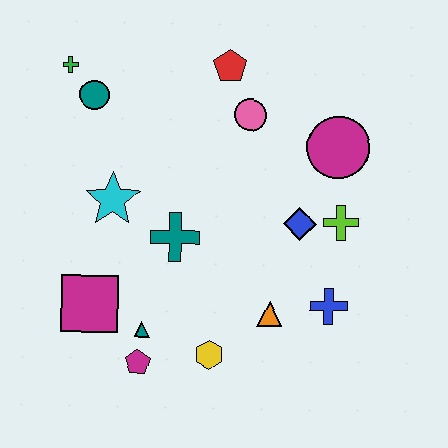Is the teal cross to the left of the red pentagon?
Yes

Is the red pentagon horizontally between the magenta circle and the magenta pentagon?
Yes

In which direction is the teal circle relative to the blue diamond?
The teal circle is to the left of the blue diamond.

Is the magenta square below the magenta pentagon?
No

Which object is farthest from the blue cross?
The green cross is farthest from the blue cross.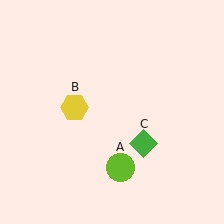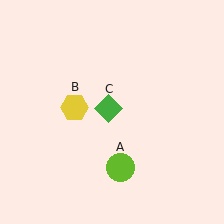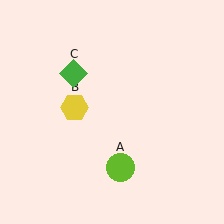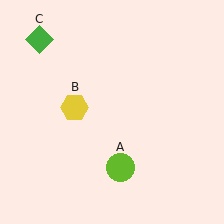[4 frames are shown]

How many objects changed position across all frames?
1 object changed position: green diamond (object C).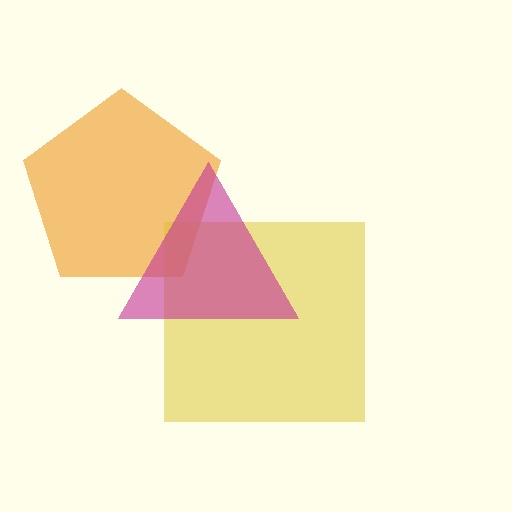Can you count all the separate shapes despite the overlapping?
Yes, there are 3 separate shapes.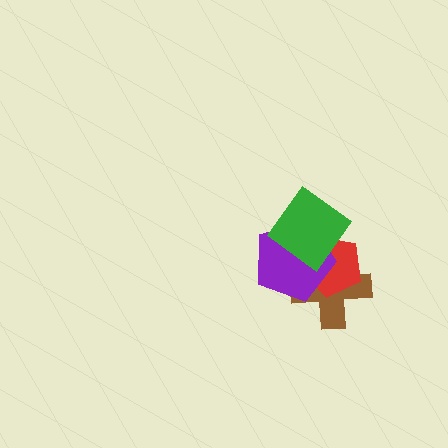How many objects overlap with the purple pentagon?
3 objects overlap with the purple pentagon.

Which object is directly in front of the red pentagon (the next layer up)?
The purple pentagon is directly in front of the red pentagon.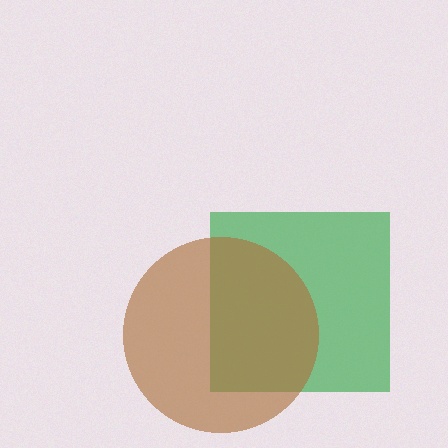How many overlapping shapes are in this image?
There are 2 overlapping shapes in the image.